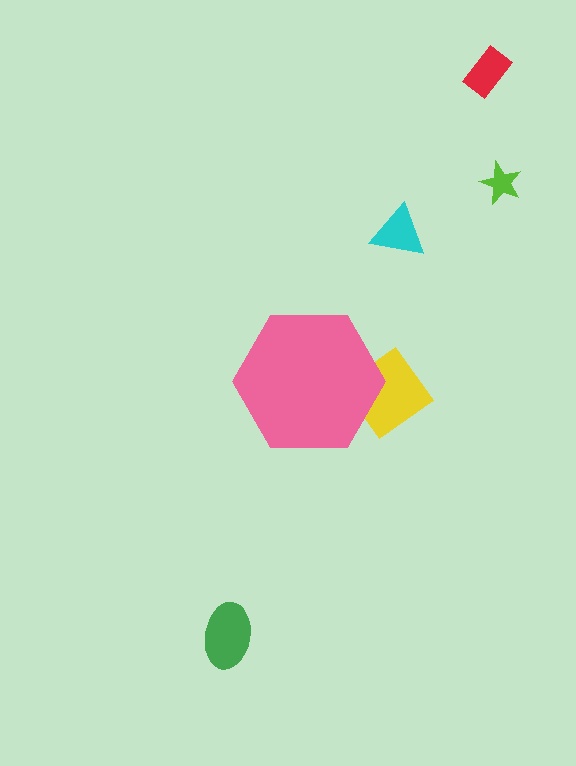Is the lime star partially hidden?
No, the lime star is fully visible.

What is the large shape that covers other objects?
A pink hexagon.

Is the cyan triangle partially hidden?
No, the cyan triangle is fully visible.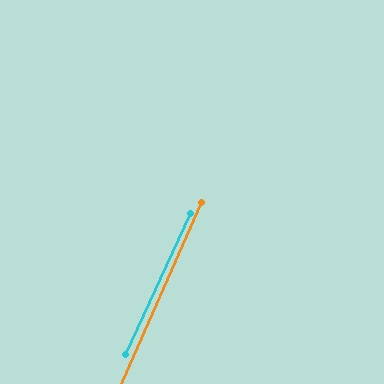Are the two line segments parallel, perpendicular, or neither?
Parallel — their directions differ by only 0.9°.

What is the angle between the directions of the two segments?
Approximately 1 degree.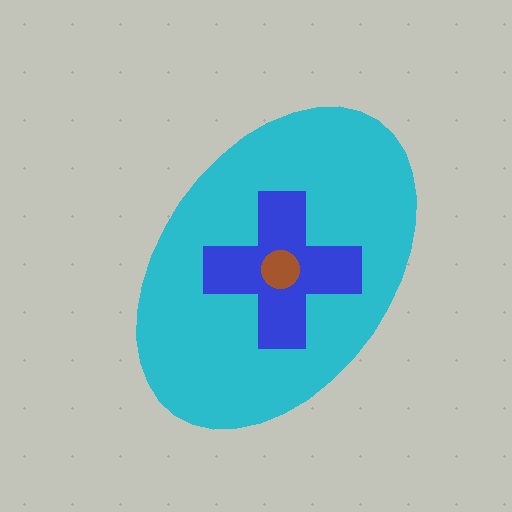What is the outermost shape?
The cyan ellipse.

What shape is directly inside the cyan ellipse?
The blue cross.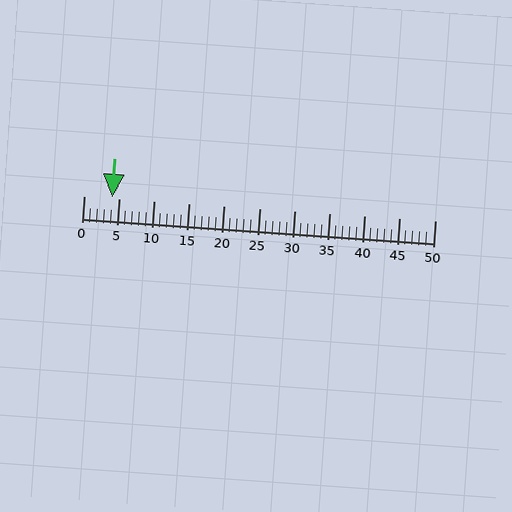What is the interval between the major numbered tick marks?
The major tick marks are spaced 5 units apart.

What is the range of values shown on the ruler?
The ruler shows values from 0 to 50.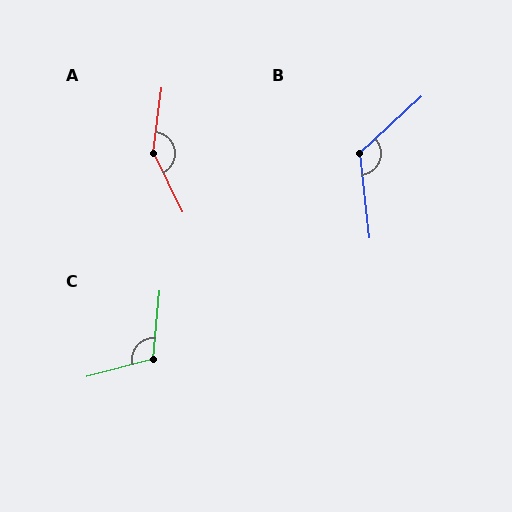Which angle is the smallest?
C, at approximately 111 degrees.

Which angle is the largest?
A, at approximately 146 degrees.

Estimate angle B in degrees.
Approximately 126 degrees.